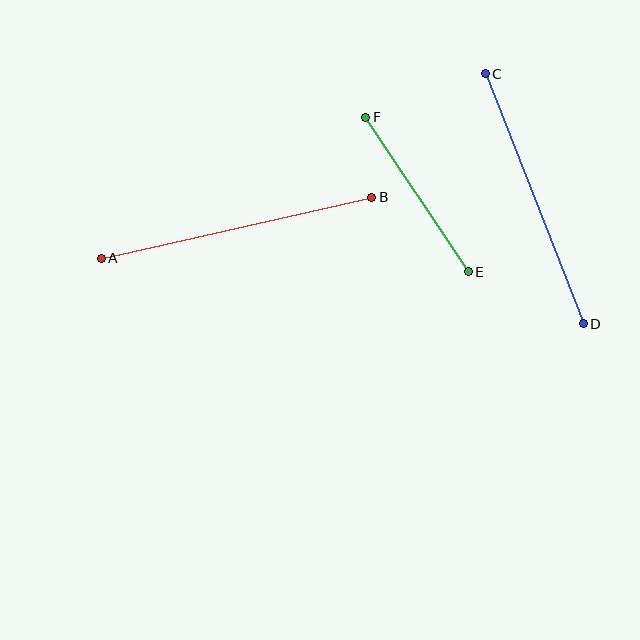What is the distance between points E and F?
The distance is approximately 186 pixels.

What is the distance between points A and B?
The distance is approximately 277 pixels.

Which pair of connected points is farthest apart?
Points A and B are farthest apart.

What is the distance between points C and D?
The distance is approximately 268 pixels.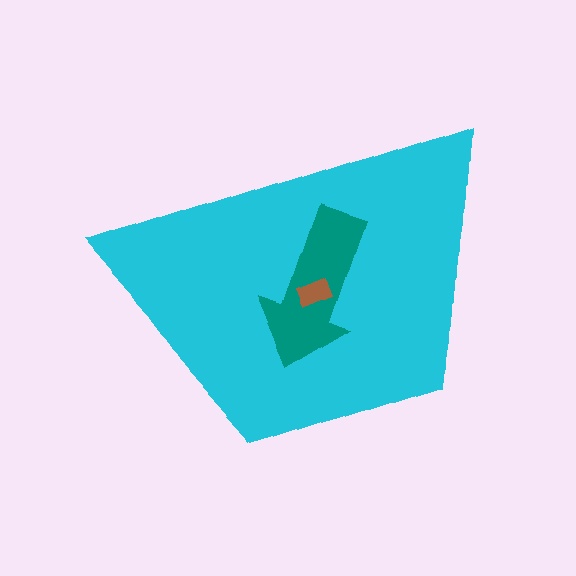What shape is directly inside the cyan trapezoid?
The teal arrow.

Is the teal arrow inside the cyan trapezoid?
Yes.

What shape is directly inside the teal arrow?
The brown rectangle.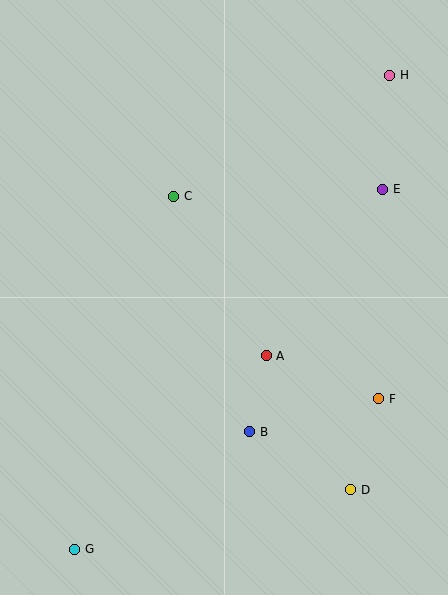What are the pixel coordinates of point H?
Point H is at (390, 75).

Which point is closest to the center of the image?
Point A at (266, 356) is closest to the center.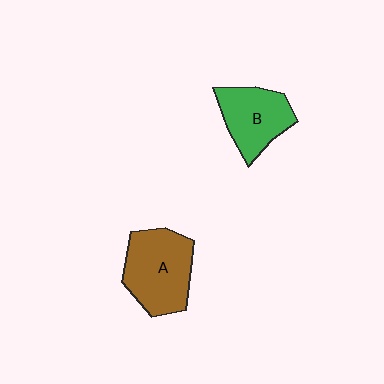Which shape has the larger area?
Shape A (brown).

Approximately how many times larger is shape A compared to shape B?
Approximately 1.3 times.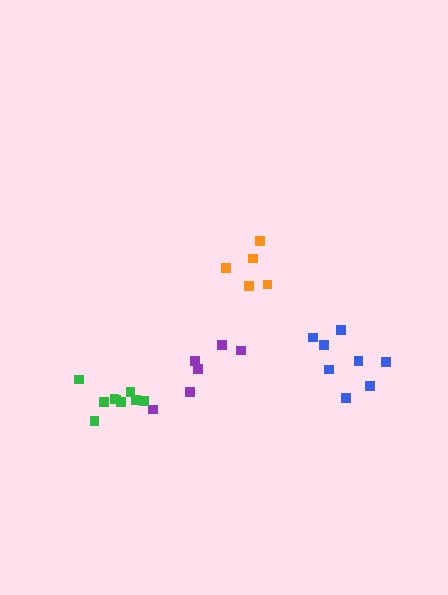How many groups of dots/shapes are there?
There are 4 groups.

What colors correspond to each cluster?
The clusters are colored: purple, orange, blue, green.